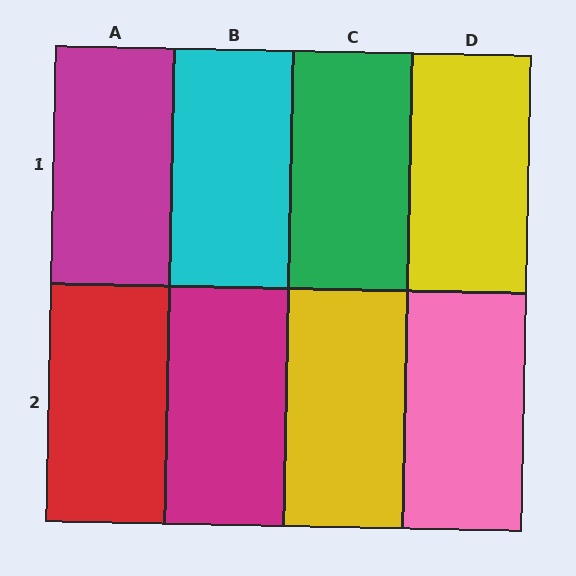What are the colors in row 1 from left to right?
Magenta, cyan, green, yellow.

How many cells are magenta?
2 cells are magenta.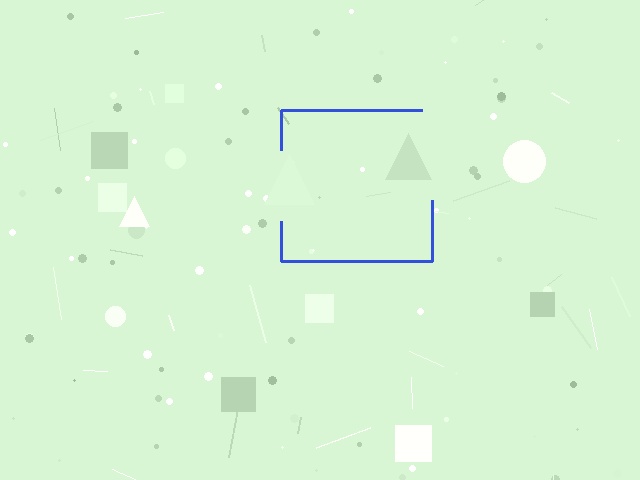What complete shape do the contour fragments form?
The contour fragments form a square.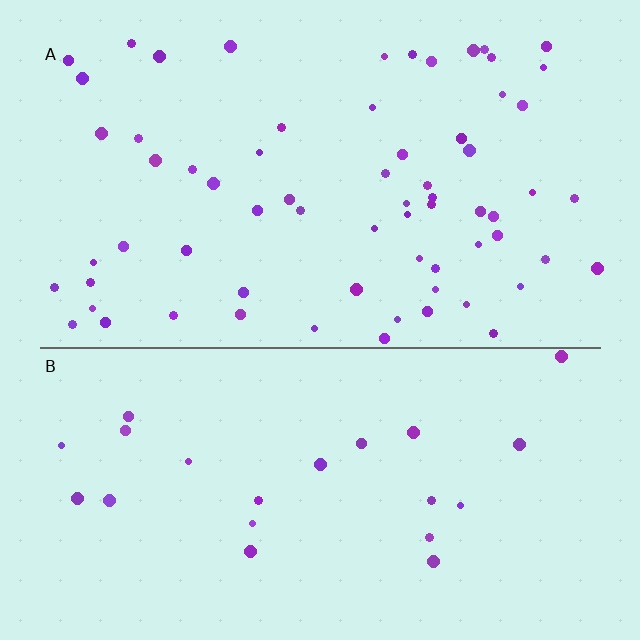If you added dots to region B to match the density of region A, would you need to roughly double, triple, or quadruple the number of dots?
Approximately triple.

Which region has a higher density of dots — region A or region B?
A (the top).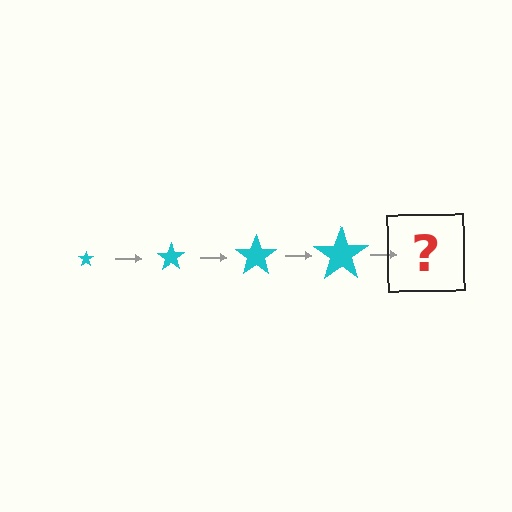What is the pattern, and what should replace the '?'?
The pattern is that the star gets progressively larger each step. The '?' should be a cyan star, larger than the previous one.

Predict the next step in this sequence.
The next step is a cyan star, larger than the previous one.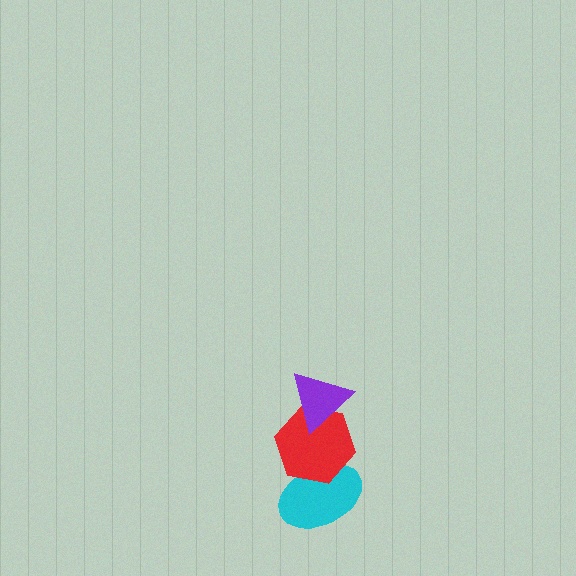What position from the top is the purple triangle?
The purple triangle is 1st from the top.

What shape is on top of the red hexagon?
The purple triangle is on top of the red hexagon.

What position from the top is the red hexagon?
The red hexagon is 2nd from the top.